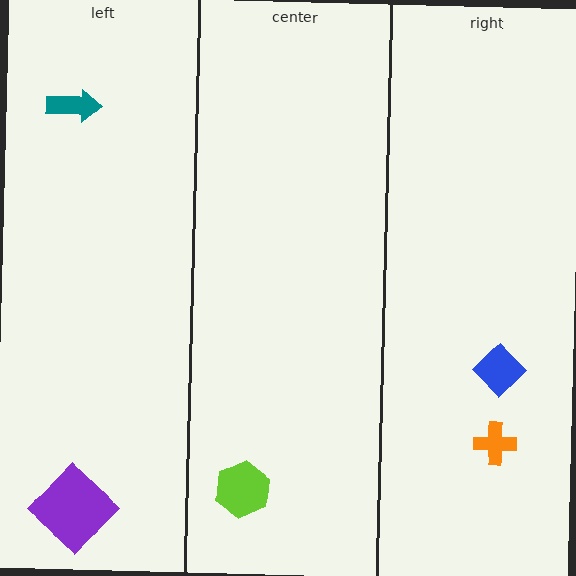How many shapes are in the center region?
1.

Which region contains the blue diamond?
The right region.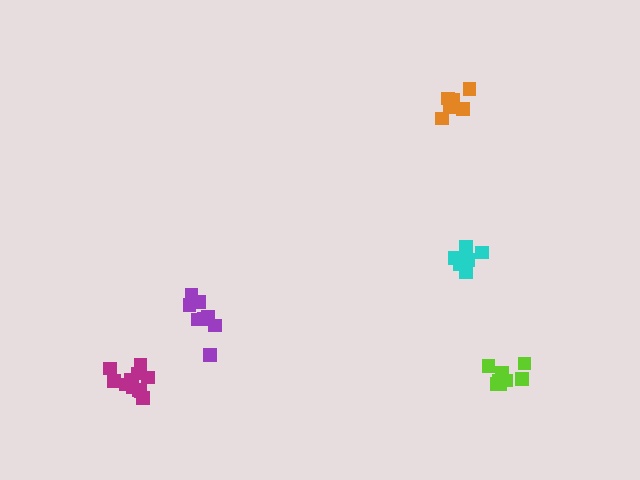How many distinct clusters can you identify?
There are 5 distinct clusters.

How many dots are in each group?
Group 1: 11 dots, Group 2: 6 dots, Group 3: 6 dots, Group 4: 9 dots, Group 5: 9 dots (41 total).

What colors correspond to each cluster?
The clusters are colored: magenta, cyan, orange, purple, lime.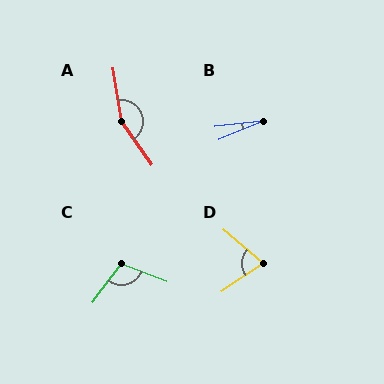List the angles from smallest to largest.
B (16°), D (74°), C (105°), A (154°).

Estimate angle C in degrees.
Approximately 105 degrees.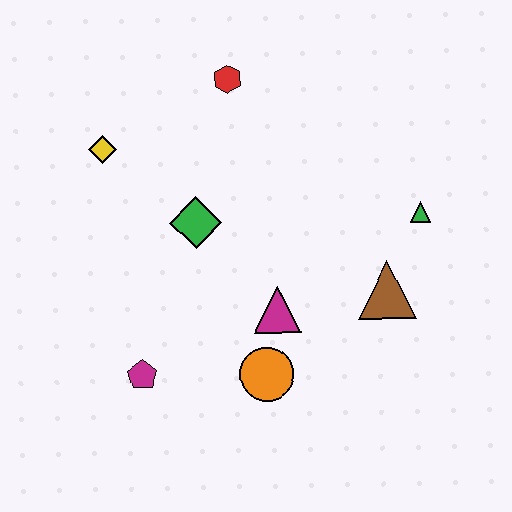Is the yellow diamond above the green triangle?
Yes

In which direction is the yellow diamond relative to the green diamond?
The yellow diamond is to the left of the green diamond.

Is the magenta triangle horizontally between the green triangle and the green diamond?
Yes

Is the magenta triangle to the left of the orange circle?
No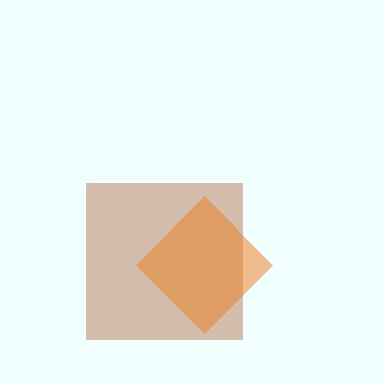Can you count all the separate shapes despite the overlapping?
Yes, there are 2 separate shapes.